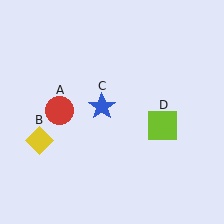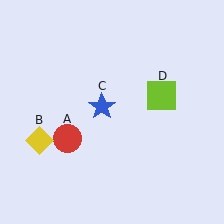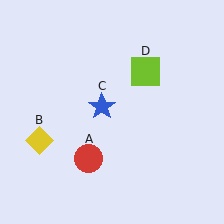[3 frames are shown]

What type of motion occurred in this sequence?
The red circle (object A), lime square (object D) rotated counterclockwise around the center of the scene.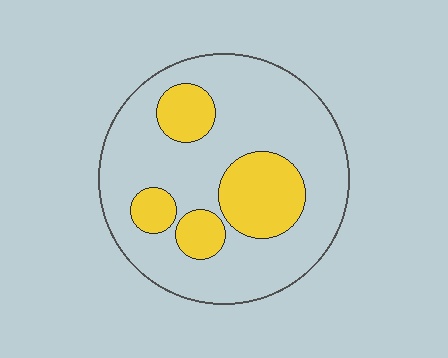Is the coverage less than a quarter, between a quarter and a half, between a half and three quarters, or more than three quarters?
Between a quarter and a half.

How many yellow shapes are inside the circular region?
4.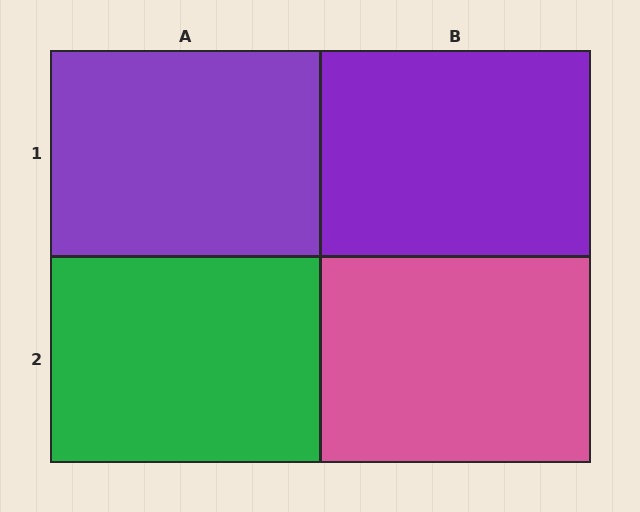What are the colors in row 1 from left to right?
Purple, purple.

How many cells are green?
1 cell is green.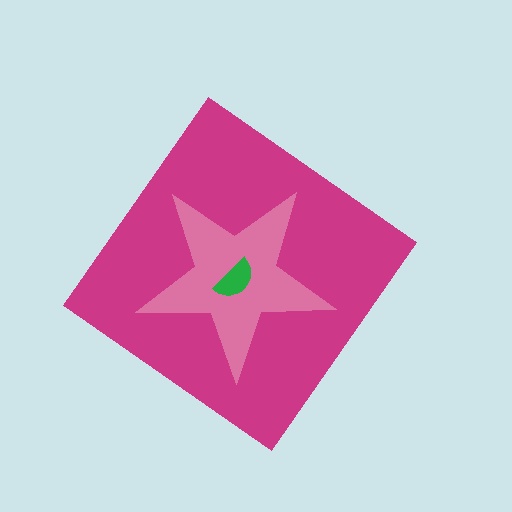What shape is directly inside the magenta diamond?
The pink star.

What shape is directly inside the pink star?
The green semicircle.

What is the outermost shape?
The magenta diamond.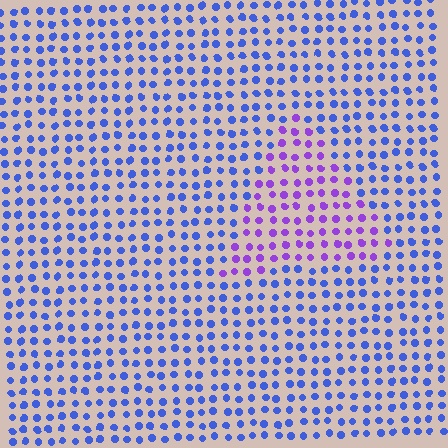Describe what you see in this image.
The image is filled with small blue elements in a uniform arrangement. A triangle-shaped region is visible where the elements are tinted to a slightly different hue, forming a subtle color boundary.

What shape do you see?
I see a triangle.